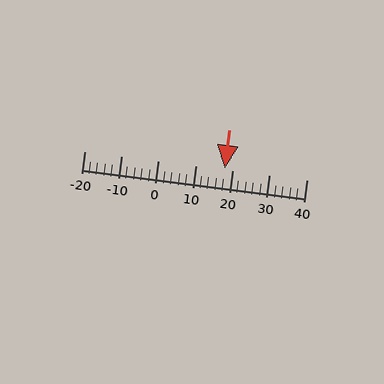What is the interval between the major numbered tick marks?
The major tick marks are spaced 10 units apart.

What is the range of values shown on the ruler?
The ruler shows values from -20 to 40.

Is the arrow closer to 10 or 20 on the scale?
The arrow is closer to 20.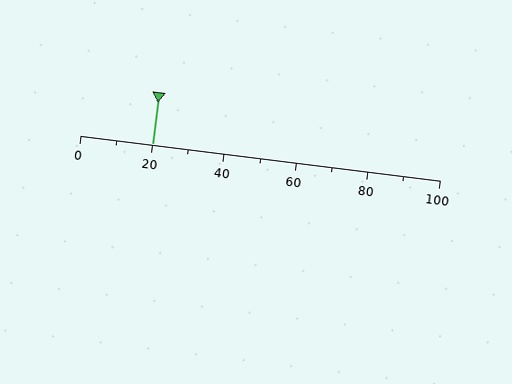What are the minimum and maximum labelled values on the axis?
The axis runs from 0 to 100.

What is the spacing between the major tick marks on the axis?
The major ticks are spaced 20 apart.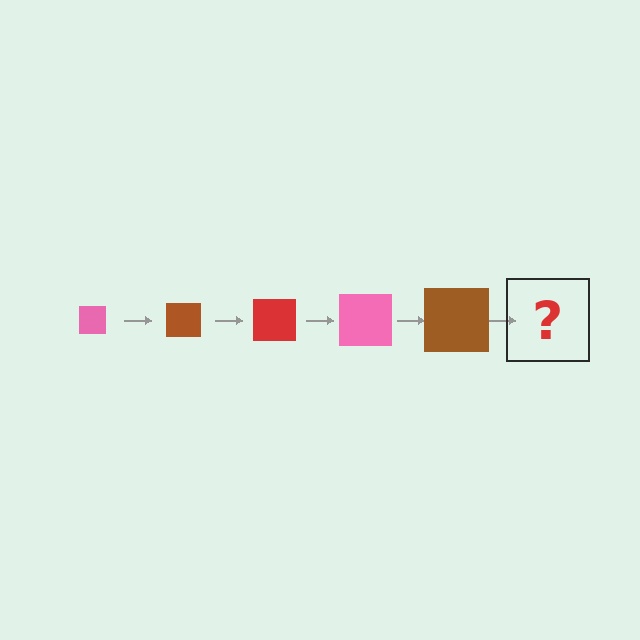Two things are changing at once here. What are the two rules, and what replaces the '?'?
The two rules are that the square grows larger each step and the color cycles through pink, brown, and red. The '?' should be a red square, larger than the previous one.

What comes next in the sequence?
The next element should be a red square, larger than the previous one.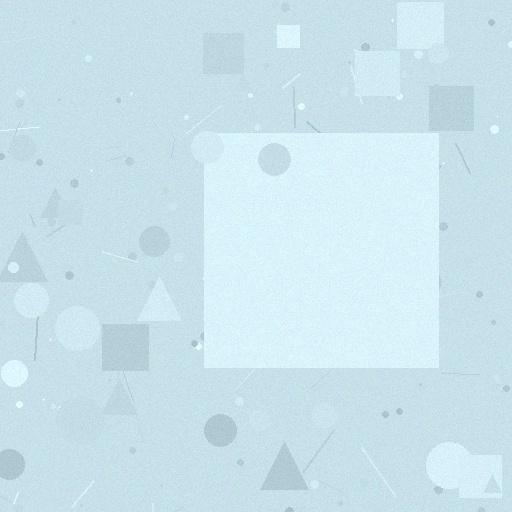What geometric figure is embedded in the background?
A square is embedded in the background.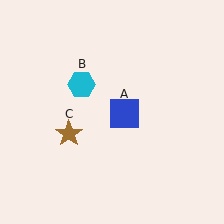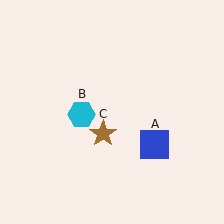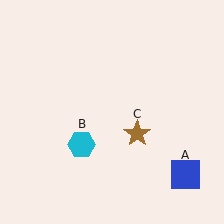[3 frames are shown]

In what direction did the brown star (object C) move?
The brown star (object C) moved right.